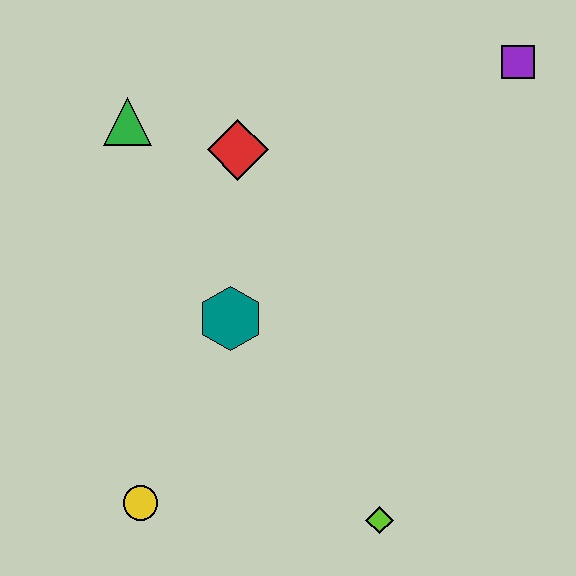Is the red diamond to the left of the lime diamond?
Yes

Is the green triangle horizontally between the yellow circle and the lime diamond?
No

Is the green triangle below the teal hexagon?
No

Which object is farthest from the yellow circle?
The purple square is farthest from the yellow circle.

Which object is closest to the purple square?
The red diamond is closest to the purple square.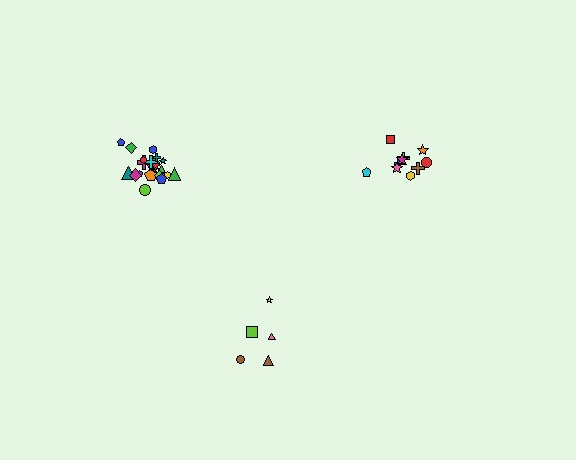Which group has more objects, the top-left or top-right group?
The top-left group.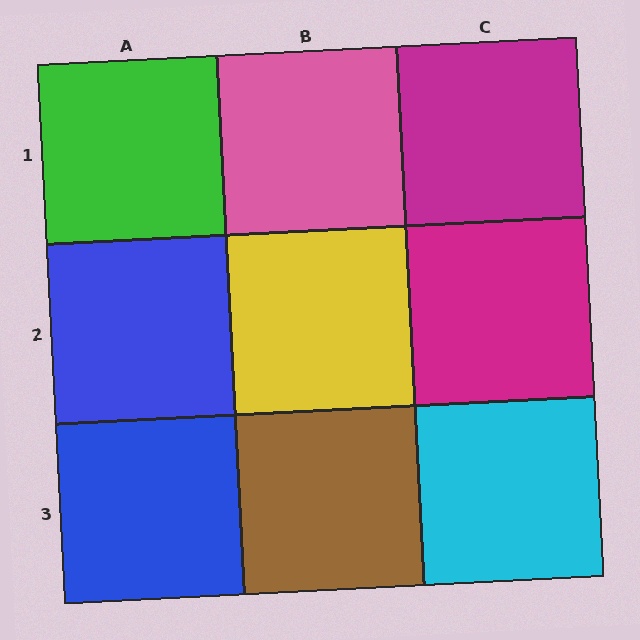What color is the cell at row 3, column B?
Brown.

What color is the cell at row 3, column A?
Blue.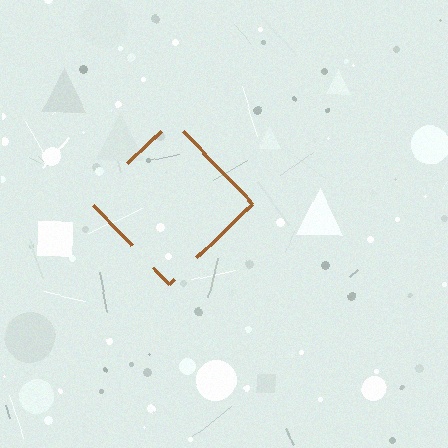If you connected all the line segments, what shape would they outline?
They would outline a diamond.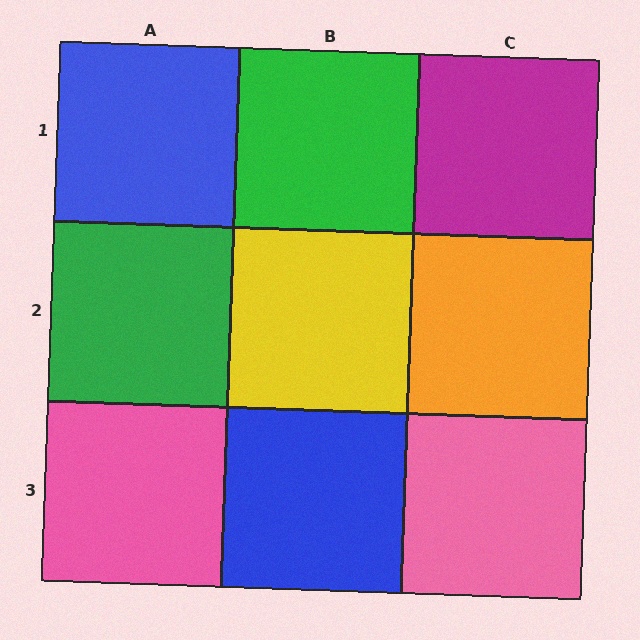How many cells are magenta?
1 cell is magenta.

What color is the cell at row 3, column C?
Pink.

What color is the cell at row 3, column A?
Pink.